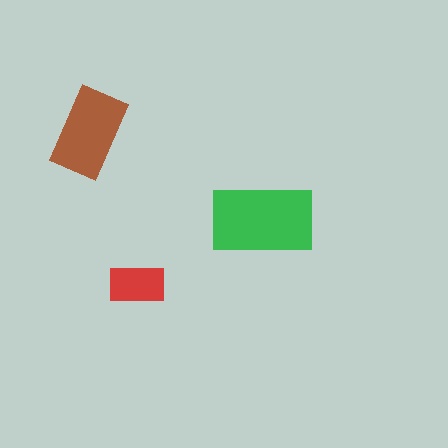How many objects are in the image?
There are 3 objects in the image.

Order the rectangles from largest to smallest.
the green one, the brown one, the red one.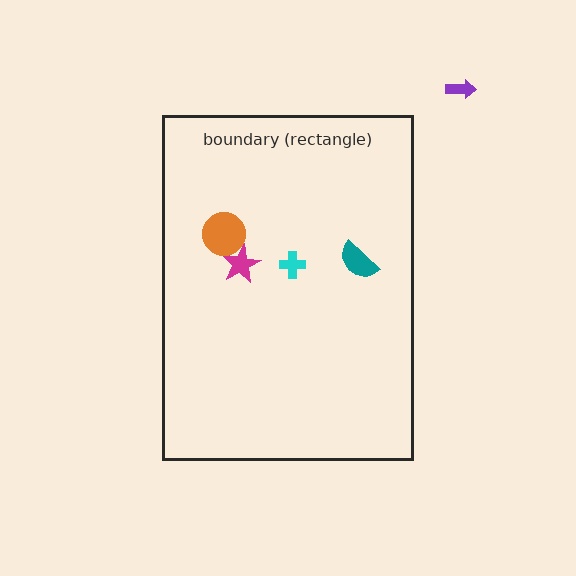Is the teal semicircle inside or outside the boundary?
Inside.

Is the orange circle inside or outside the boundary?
Inside.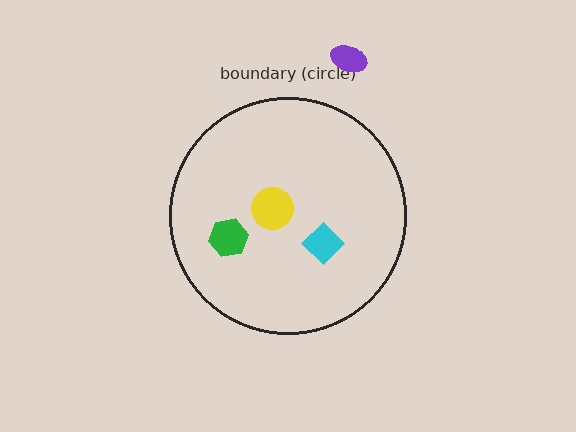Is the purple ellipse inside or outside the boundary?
Outside.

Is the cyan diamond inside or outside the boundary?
Inside.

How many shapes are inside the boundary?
3 inside, 1 outside.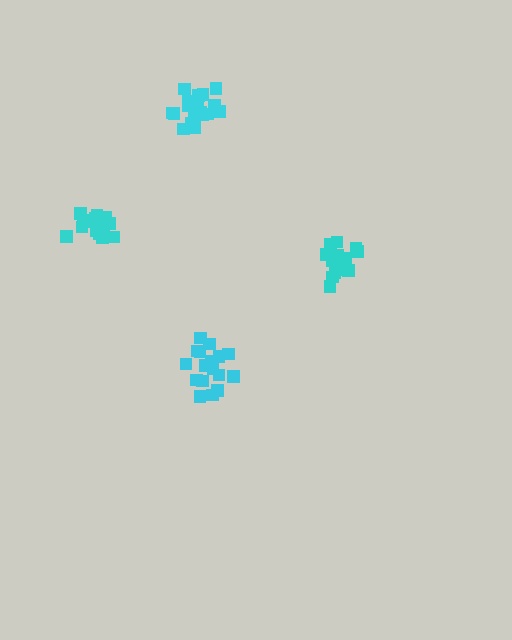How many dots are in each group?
Group 1: 17 dots, Group 2: 21 dots, Group 3: 17 dots, Group 4: 17 dots (72 total).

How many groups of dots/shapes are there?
There are 4 groups.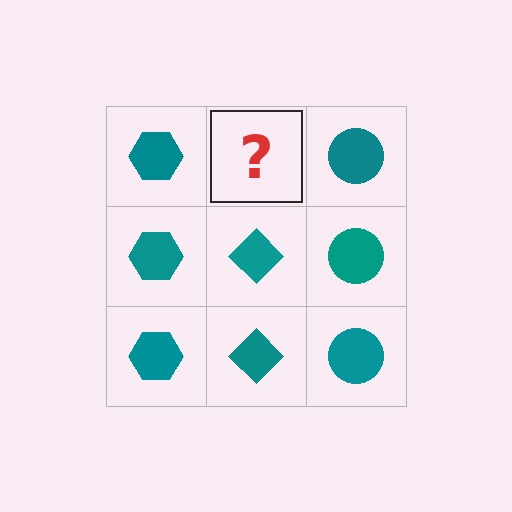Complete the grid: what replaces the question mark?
The question mark should be replaced with a teal diamond.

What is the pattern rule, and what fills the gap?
The rule is that each column has a consistent shape. The gap should be filled with a teal diamond.